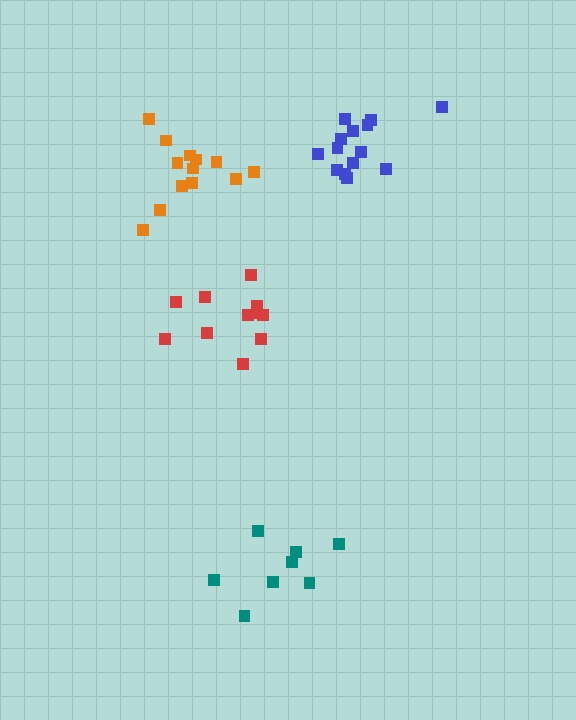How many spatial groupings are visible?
There are 4 spatial groupings.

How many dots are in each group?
Group 1: 13 dots, Group 2: 11 dots, Group 3: 14 dots, Group 4: 8 dots (46 total).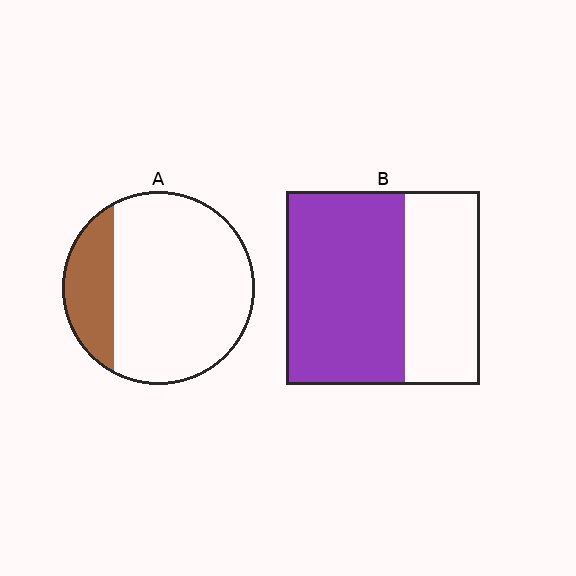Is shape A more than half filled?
No.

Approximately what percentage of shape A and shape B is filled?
A is approximately 20% and B is approximately 60%.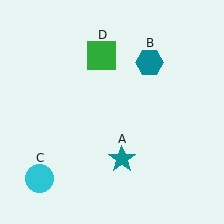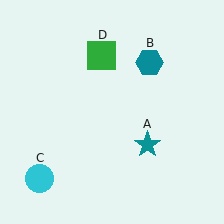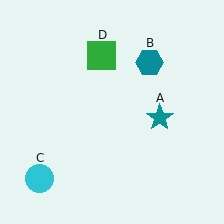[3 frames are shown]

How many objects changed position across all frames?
1 object changed position: teal star (object A).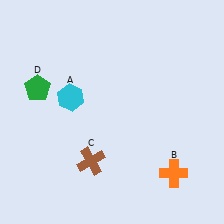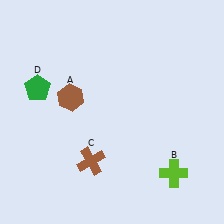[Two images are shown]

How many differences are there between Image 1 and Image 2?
There are 2 differences between the two images.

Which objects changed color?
A changed from cyan to brown. B changed from orange to lime.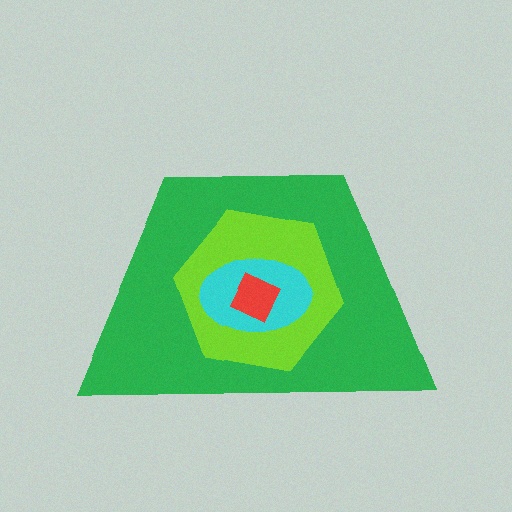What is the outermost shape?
The green trapezoid.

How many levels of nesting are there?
4.